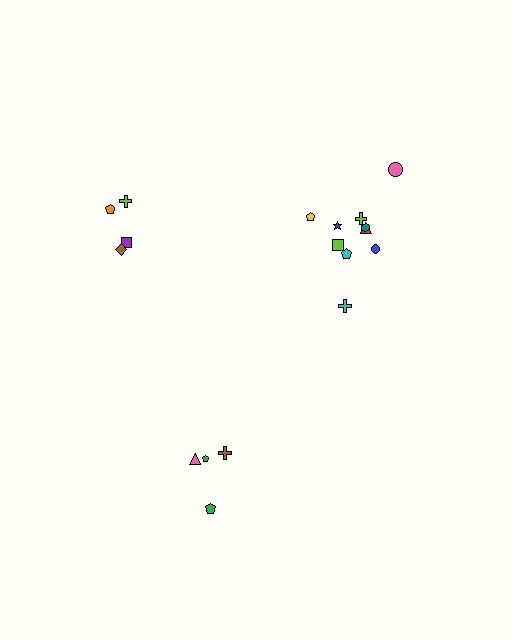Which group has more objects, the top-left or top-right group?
The top-right group.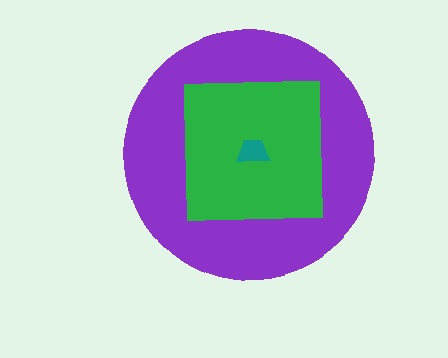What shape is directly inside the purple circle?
The green square.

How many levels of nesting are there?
3.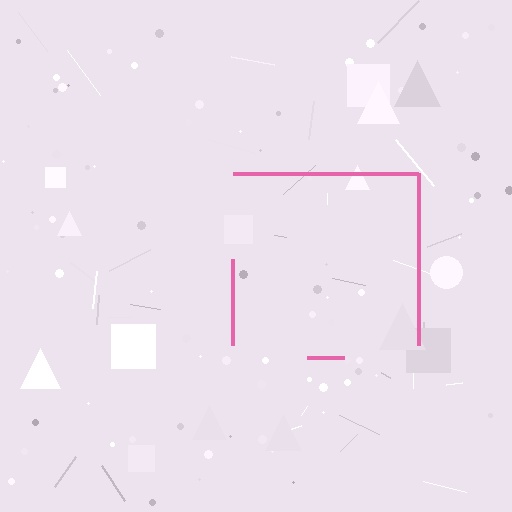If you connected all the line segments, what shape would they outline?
They would outline a square.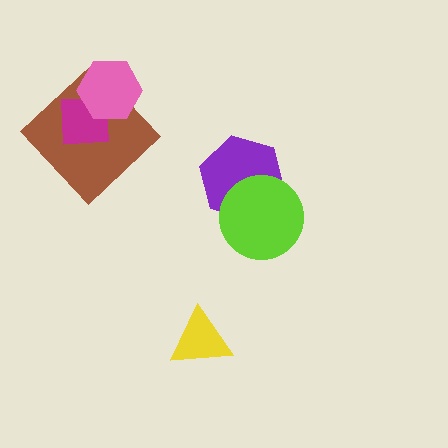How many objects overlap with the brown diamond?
2 objects overlap with the brown diamond.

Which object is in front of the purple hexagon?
The lime circle is in front of the purple hexagon.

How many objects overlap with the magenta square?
2 objects overlap with the magenta square.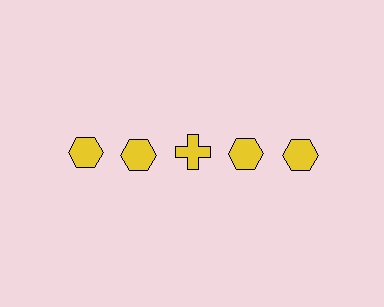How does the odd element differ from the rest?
It has a different shape: cross instead of hexagon.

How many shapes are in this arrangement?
There are 5 shapes arranged in a grid pattern.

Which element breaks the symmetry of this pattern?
The yellow cross in the top row, center column breaks the symmetry. All other shapes are yellow hexagons.